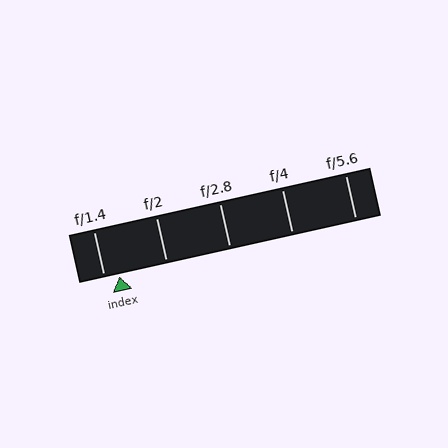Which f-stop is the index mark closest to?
The index mark is closest to f/1.4.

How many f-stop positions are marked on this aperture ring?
There are 5 f-stop positions marked.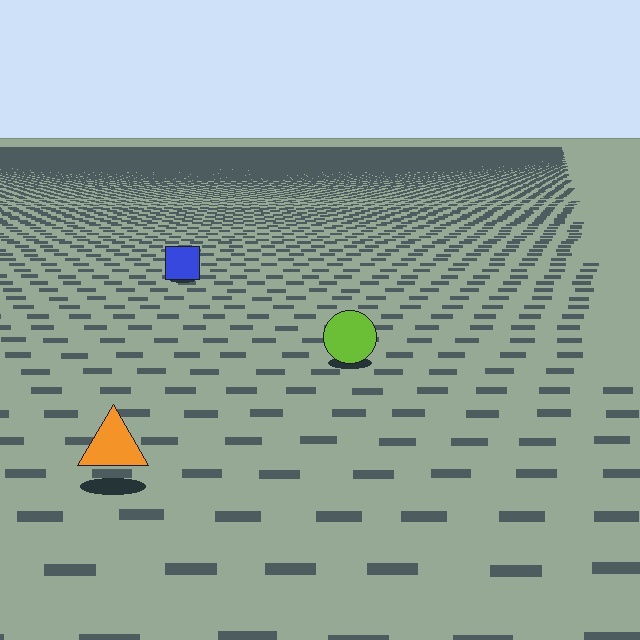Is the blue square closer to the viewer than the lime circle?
No. The lime circle is closer — you can tell from the texture gradient: the ground texture is coarser near it.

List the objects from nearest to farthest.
From nearest to farthest: the orange triangle, the lime circle, the blue square.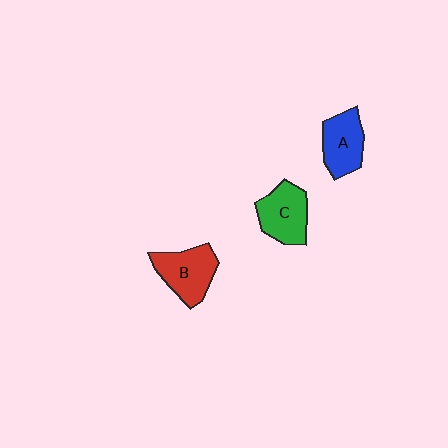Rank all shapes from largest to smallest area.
From largest to smallest: B (red), C (green), A (blue).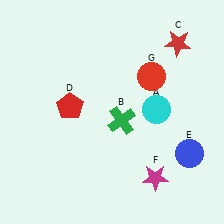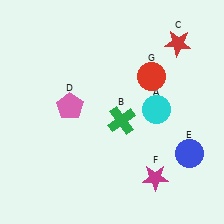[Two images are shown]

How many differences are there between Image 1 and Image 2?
There is 1 difference between the two images.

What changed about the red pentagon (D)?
In Image 1, D is red. In Image 2, it changed to pink.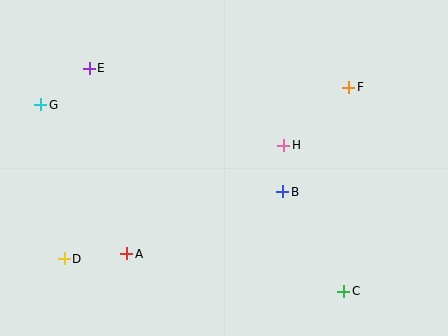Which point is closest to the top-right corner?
Point F is closest to the top-right corner.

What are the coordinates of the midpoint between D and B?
The midpoint between D and B is at (173, 225).